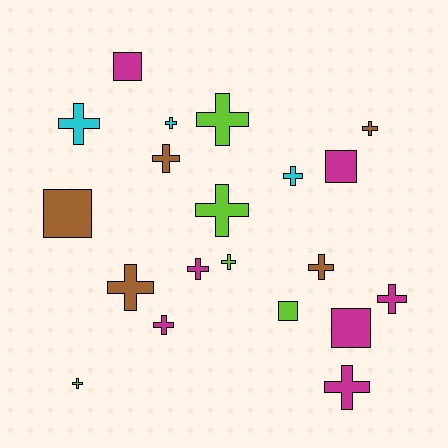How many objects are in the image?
There are 20 objects.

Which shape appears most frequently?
Cross, with 15 objects.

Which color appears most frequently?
Magenta, with 7 objects.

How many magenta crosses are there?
There are 4 magenta crosses.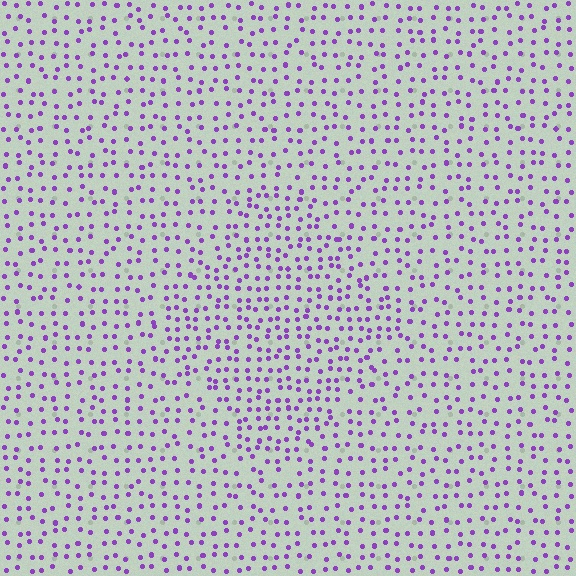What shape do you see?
I see a diamond.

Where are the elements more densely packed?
The elements are more densely packed inside the diamond boundary.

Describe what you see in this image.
The image contains small purple elements arranged at two different densities. A diamond-shaped region is visible where the elements are more densely packed than the surrounding area.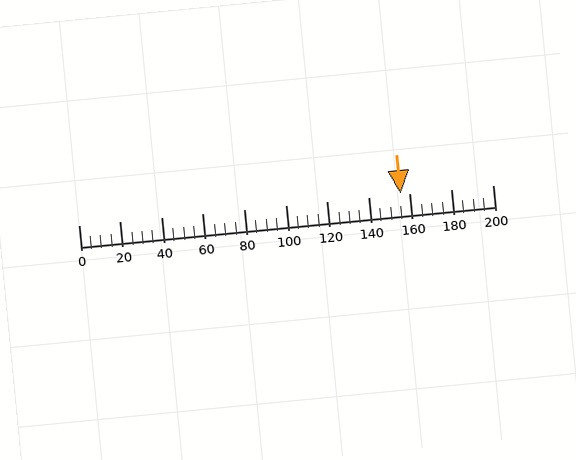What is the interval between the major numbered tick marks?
The major tick marks are spaced 20 units apart.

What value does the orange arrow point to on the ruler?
The orange arrow points to approximately 156.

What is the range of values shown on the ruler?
The ruler shows values from 0 to 200.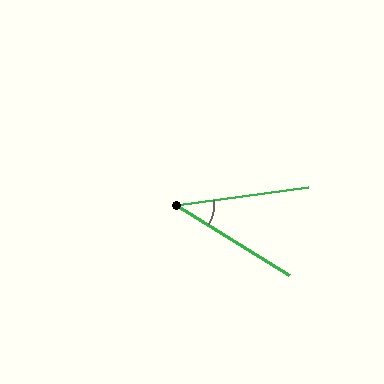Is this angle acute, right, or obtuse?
It is acute.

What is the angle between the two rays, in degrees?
Approximately 40 degrees.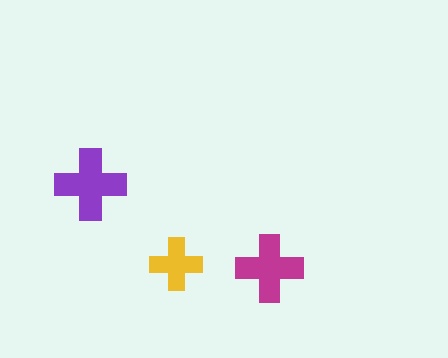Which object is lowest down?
The magenta cross is bottommost.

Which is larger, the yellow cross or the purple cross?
The purple one.